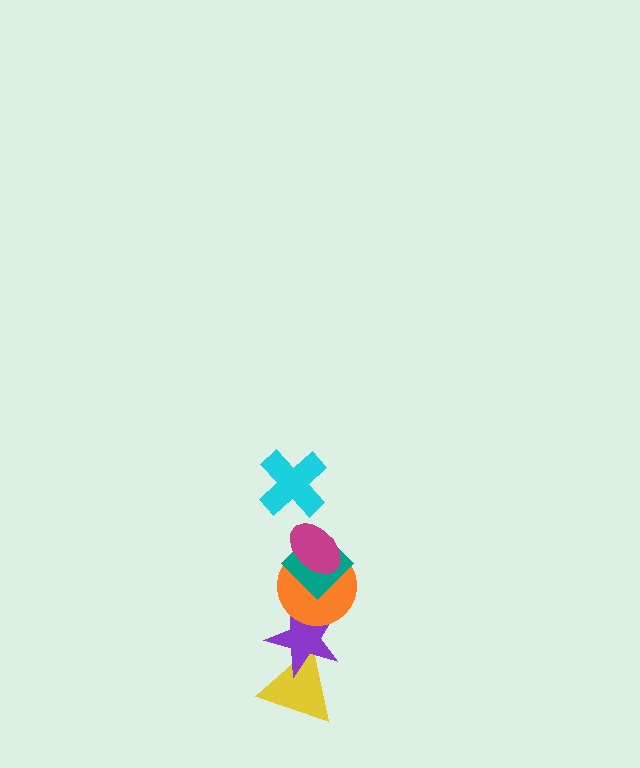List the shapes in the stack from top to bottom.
From top to bottom: the cyan cross, the magenta ellipse, the teal diamond, the orange circle, the purple star, the yellow triangle.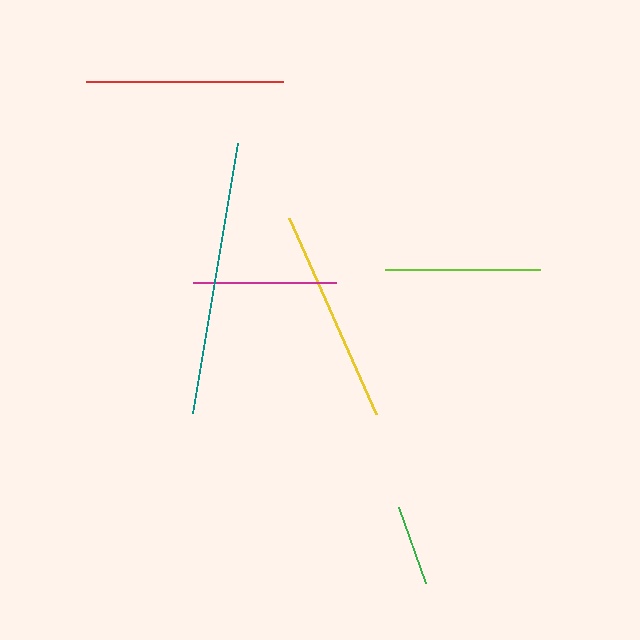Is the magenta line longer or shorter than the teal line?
The teal line is longer than the magenta line.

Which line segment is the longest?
The teal line is the longest at approximately 273 pixels.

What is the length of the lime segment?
The lime segment is approximately 154 pixels long.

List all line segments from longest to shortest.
From longest to shortest: teal, yellow, red, lime, magenta, green.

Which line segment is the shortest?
The green line is the shortest at approximately 81 pixels.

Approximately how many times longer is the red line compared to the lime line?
The red line is approximately 1.3 times the length of the lime line.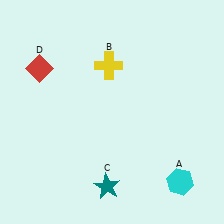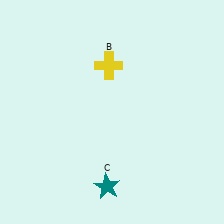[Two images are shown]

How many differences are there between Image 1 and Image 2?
There are 2 differences between the two images.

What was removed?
The red diamond (D), the cyan hexagon (A) were removed in Image 2.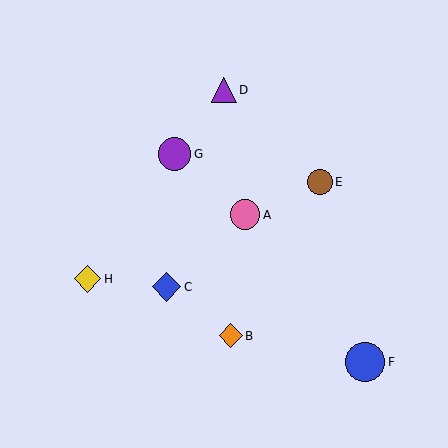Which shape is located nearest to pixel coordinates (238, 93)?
The purple triangle (labeled D) at (224, 90) is nearest to that location.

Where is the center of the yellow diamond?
The center of the yellow diamond is at (87, 279).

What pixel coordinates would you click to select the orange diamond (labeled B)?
Click at (231, 336) to select the orange diamond B.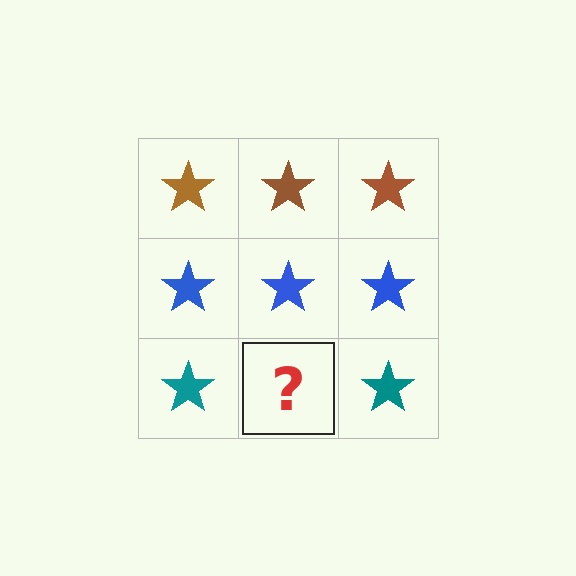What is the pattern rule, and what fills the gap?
The rule is that each row has a consistent color. The gap should be filled with a teal star.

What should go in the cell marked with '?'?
The missing cell should contain a teal star.